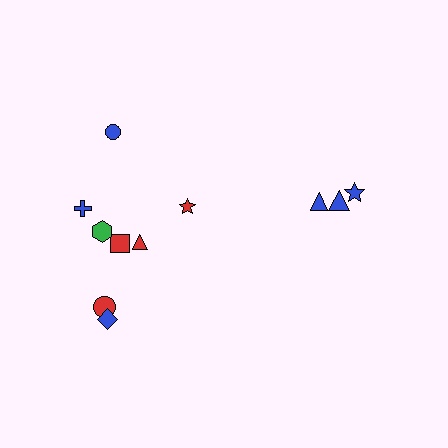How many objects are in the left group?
There are 8 objects.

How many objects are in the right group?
There are 3 objects.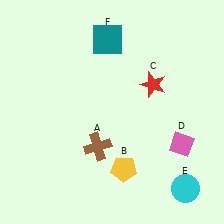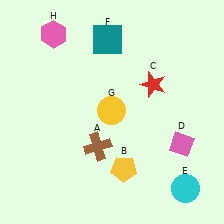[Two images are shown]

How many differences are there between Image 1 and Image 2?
There are 2 differences between the two images.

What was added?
A yellow circle (G), a pink hexagon (H) were added in Image 2.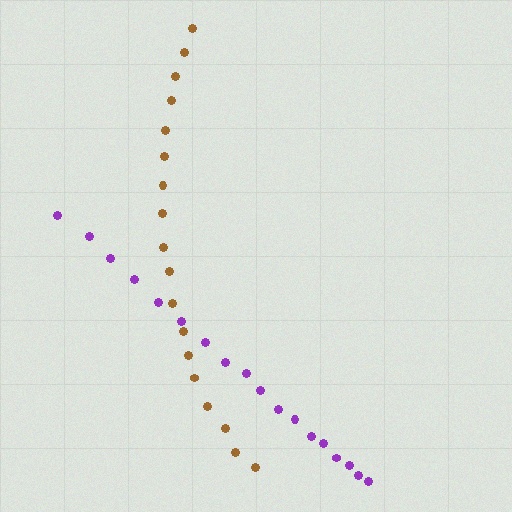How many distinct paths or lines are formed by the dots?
There are 2 distinct paths.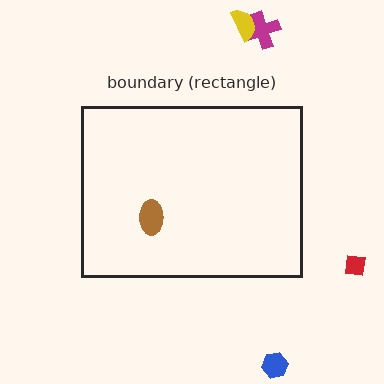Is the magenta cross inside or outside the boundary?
Outside.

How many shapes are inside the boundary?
1 inside, 4 outside.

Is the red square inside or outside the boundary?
Outside.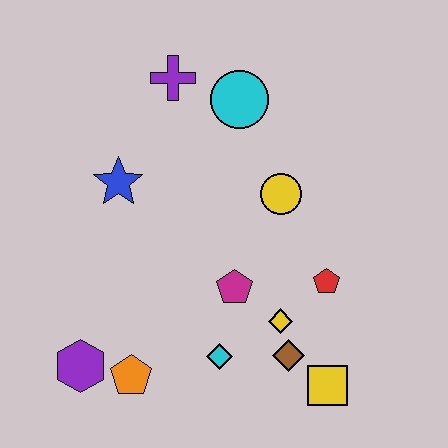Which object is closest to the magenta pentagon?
The yellow diamond is closest to the magenta pentagon.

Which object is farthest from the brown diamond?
The purple cross is farthest from the brown diamond.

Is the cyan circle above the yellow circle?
Yes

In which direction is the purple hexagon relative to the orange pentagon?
The purple hexagon is to the left of the orange pentagon.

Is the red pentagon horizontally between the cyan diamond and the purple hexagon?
No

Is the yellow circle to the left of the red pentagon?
Yes